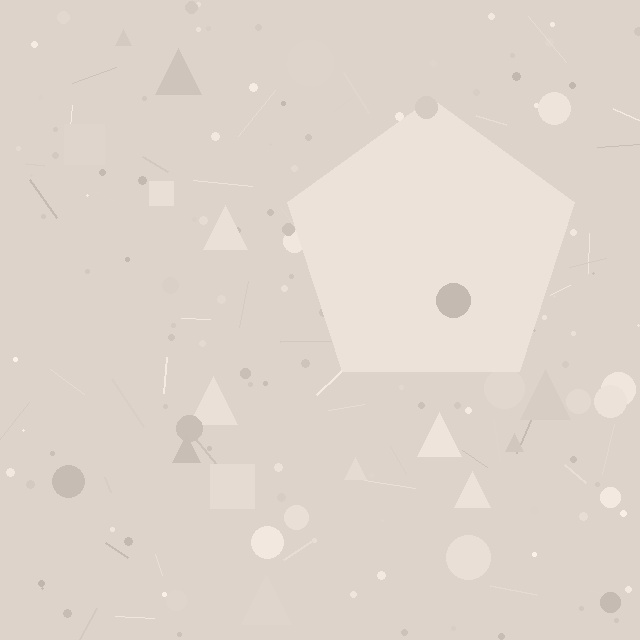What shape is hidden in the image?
A pentagon is hidden in the image.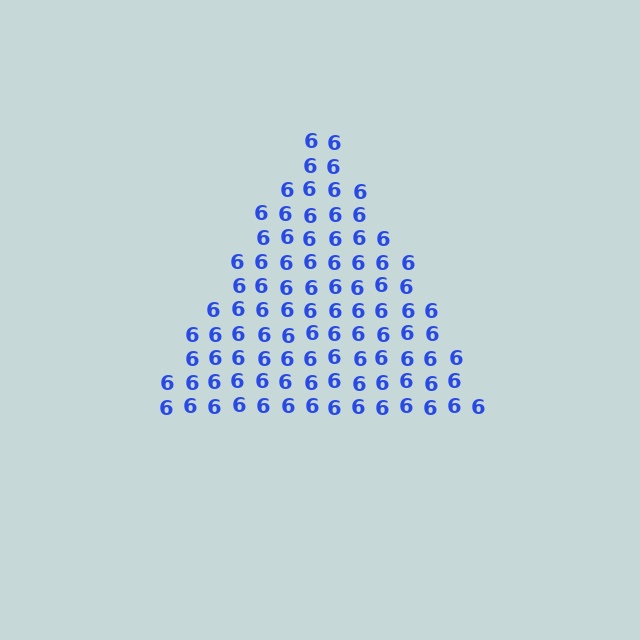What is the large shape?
The large shape is a triangle.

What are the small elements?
The small elements are digit 6's.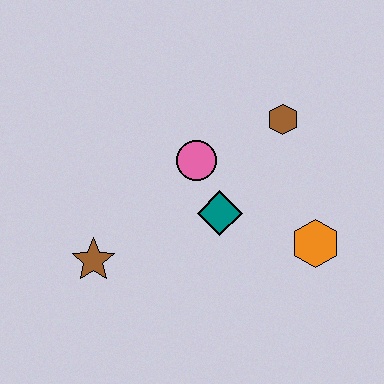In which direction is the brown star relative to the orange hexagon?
The brown star is to the left of the orange hexagon.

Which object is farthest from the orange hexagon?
The brown star is farthest from the orange hexagon.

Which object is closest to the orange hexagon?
The teal diamond is closest to the orange hexagon.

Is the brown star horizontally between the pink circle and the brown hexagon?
No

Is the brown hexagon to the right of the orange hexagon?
No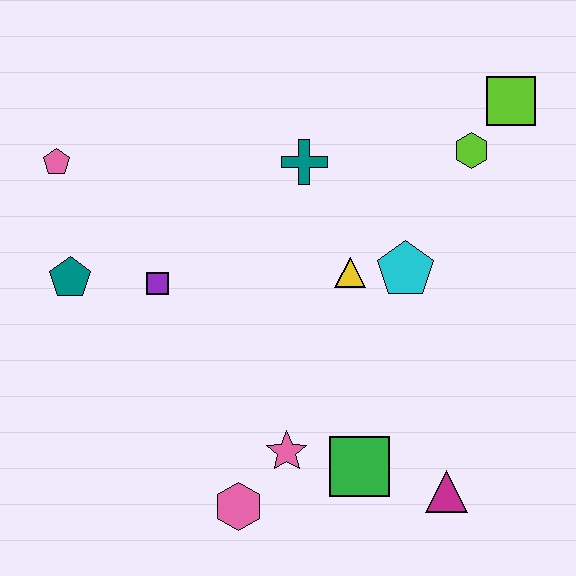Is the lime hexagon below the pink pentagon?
No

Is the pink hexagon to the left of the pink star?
Yes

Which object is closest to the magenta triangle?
The green square is closest to the magenta triangle.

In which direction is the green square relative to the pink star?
The green square is to the right of the pink star.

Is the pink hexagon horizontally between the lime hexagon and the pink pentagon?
Yes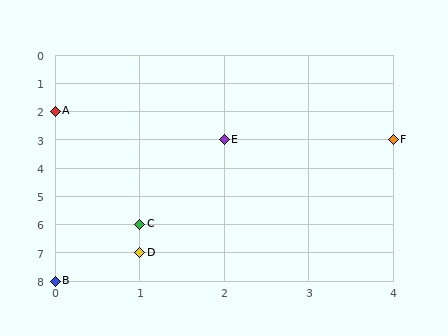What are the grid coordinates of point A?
Point A is at grid coordinates (0, 2).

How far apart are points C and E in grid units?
Points C and E are 1 column and 3 rows apart (about 3.2 grid units diagonally).